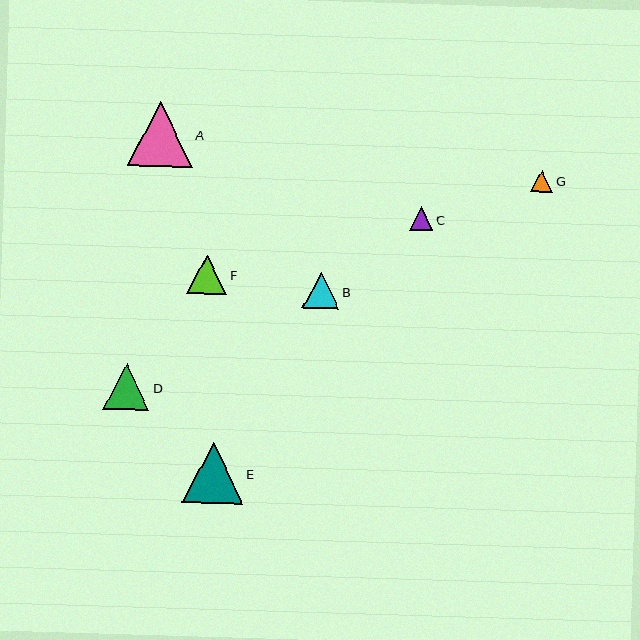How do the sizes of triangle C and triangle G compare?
Triangle C and triangle G are approximately the same size.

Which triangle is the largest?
Triangle A is the largest with a size of approximately 65 pixels.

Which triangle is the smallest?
Triangle G is the smallest with a size of approximately 22 pixels.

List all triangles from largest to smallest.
From largest to smallest: A, E, D, F, B, C, G.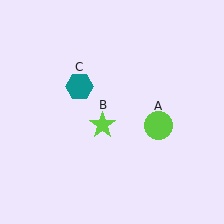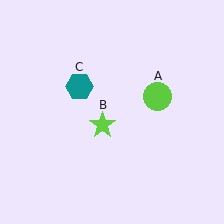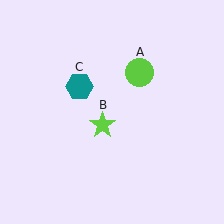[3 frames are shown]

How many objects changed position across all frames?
1 object changed position: lime circle (object A).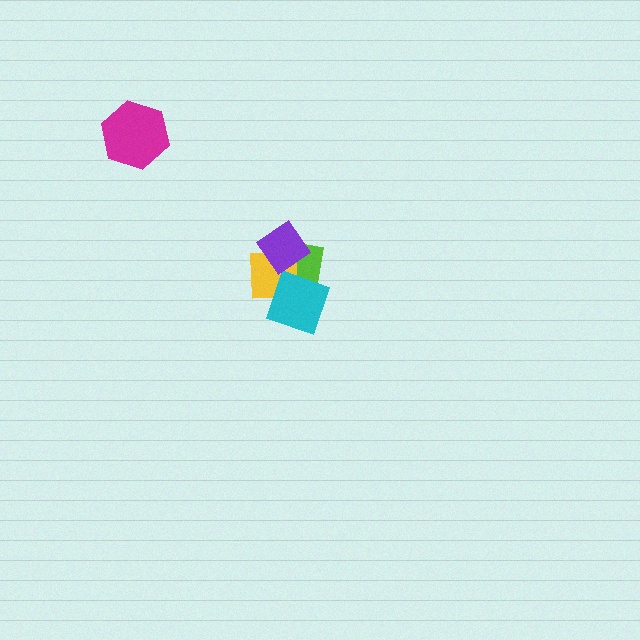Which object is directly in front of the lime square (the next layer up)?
The yellow square is directly in front of the lime square.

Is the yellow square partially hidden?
Yes, it is partially covered by another shape.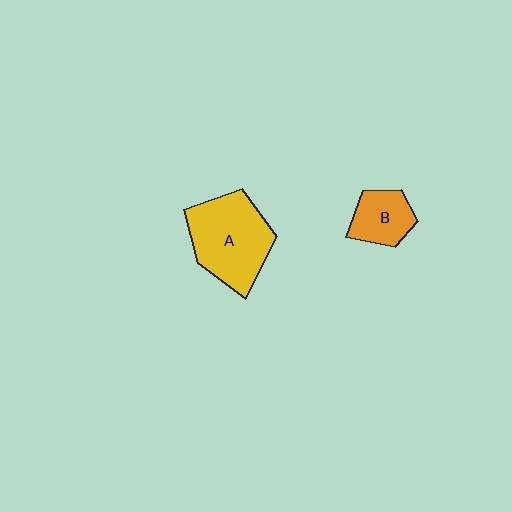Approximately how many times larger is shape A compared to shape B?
Approximately 2.1 times.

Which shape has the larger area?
Shape A (yellow).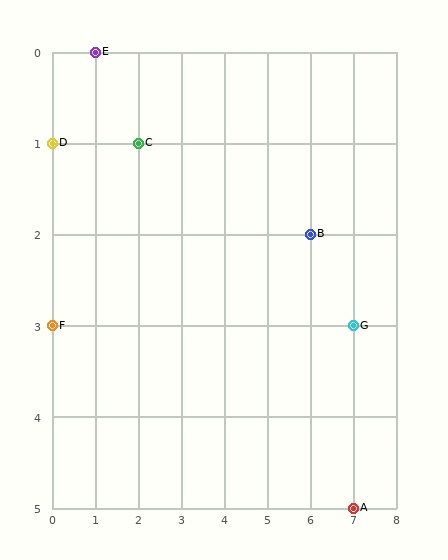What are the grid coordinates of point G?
Point G is at grid coordinates (7, 3).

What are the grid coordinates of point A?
Point A is at grid coordinates (7, 5).